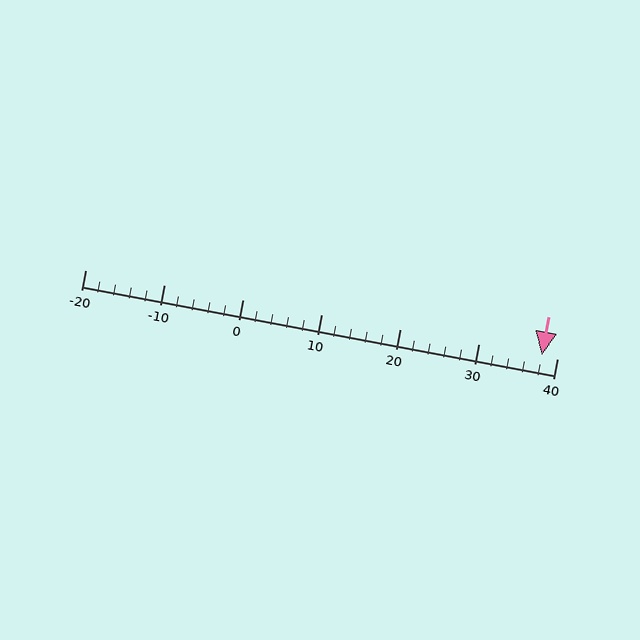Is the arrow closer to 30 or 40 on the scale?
The arrow is closer to 40.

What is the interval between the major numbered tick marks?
The major tick marks are spaced 10 units apart.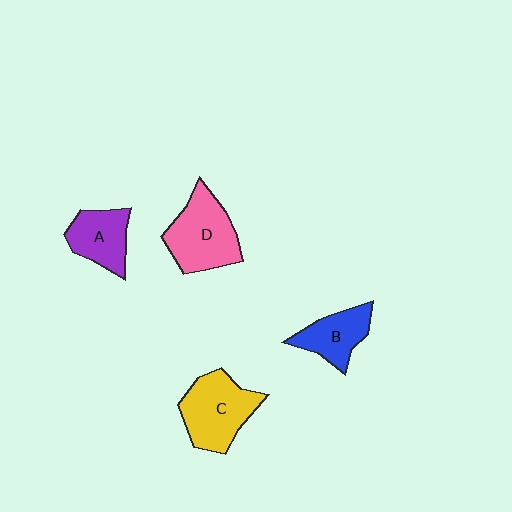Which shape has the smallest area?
Shape B (blue).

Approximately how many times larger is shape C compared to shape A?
Approximately 1.4 times.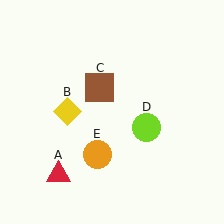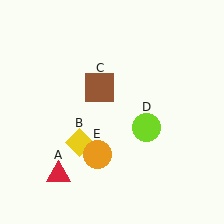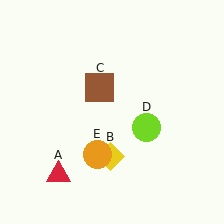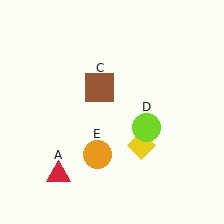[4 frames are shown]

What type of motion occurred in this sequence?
The yellow diamond (object B) rotated counterclockwise around the center of the scene.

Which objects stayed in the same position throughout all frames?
Red triangle (object A) and brown square (object C) and lime circle (object D) and orange circle (object E) remained stationary.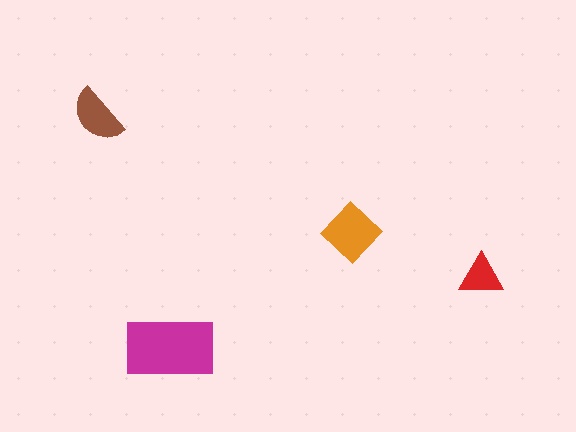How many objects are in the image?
There are 4 objects in the image.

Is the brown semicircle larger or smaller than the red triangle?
Larger.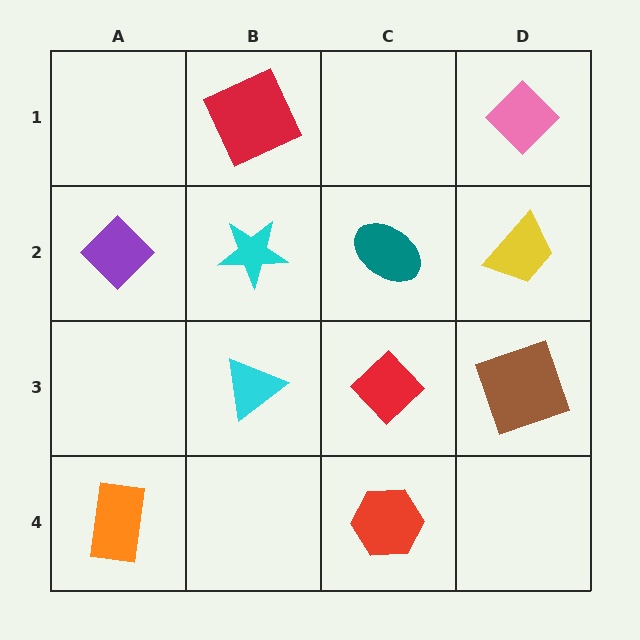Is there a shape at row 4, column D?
No, that cell is empty.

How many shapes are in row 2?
4 shapes.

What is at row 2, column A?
A purple diamond.